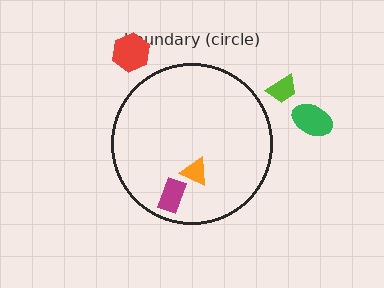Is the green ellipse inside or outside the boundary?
Outside.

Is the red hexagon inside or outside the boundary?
Outside.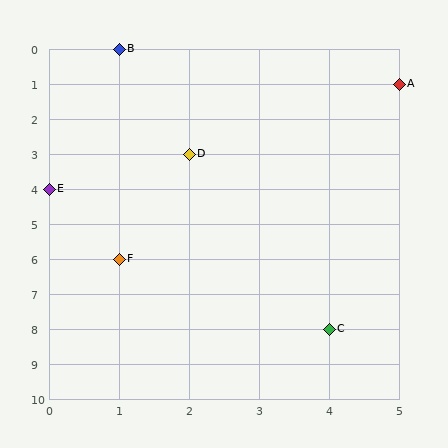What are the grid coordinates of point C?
Point C is at grid coordinates (4, 8).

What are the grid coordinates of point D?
Point D is at grid coordinates (2, 3).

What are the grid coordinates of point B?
Point B is at grid coordinates (1, 0).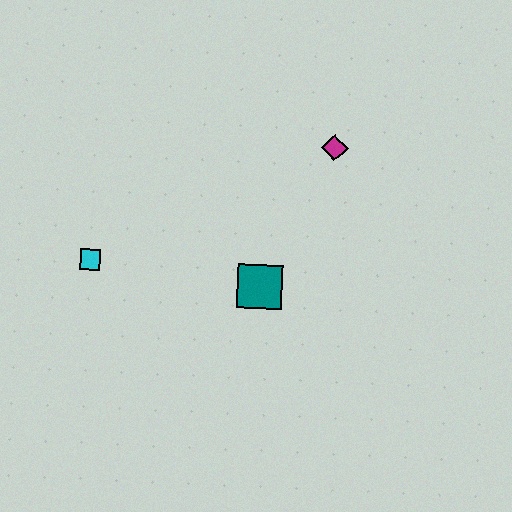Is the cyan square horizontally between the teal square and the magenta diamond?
No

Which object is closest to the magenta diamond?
The teal square is closest to the magenta diamond.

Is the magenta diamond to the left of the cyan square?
No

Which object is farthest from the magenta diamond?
The cyan square is farthest from the magenta diamond.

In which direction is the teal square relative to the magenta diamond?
The teal square is below the magenta diamond.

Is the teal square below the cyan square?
Yes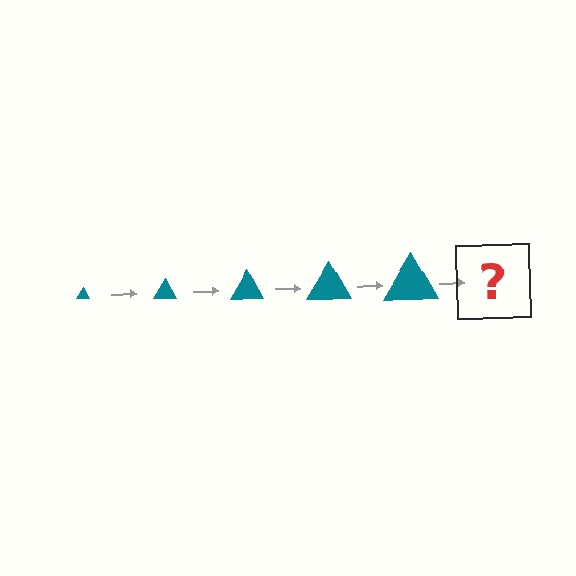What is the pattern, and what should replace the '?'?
The pattern is that the triangle gets progressively larger each step. The '?' should be a teal triangle, larger than the previous one.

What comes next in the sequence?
The next element should be a teal triangle, larger than the previous one.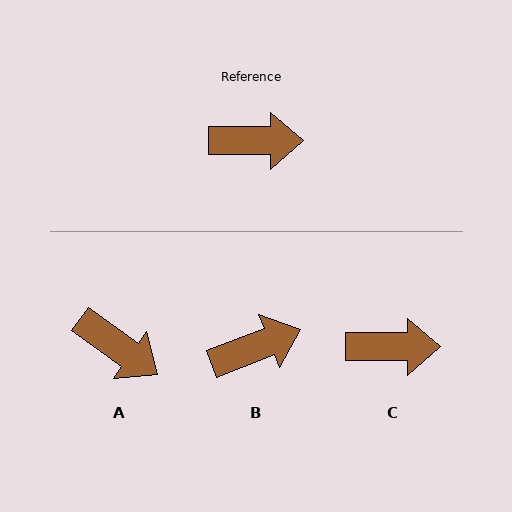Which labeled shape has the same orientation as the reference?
C.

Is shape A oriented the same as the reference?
No, it is off by about 36 degrees.